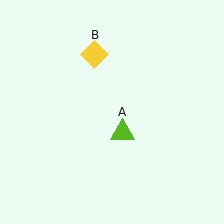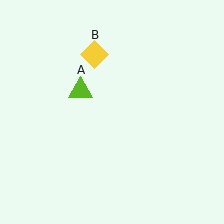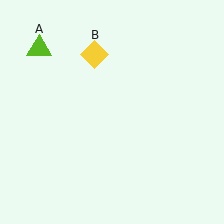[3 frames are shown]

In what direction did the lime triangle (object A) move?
The lime triangle (object A) moved up and to the left.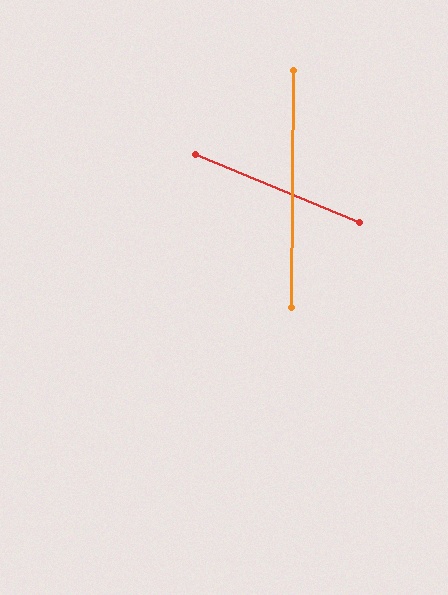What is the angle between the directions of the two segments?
Approximately 68 degrees.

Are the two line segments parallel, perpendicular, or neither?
Neither parallel nor perpendicular — they differ by about 68°.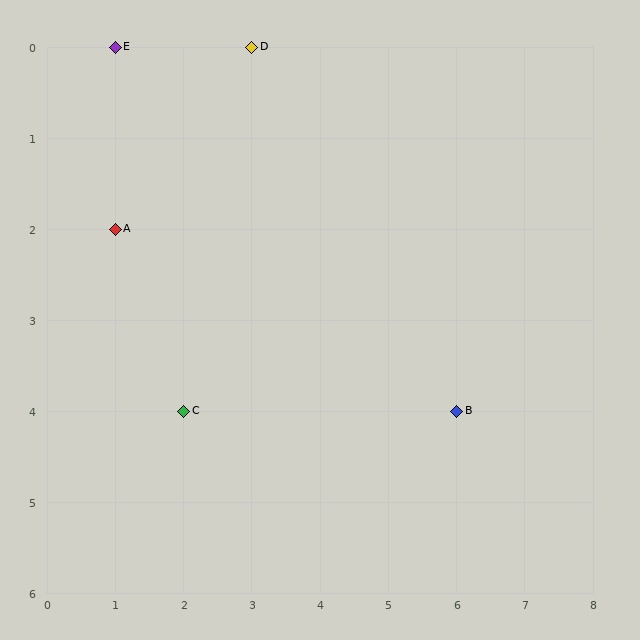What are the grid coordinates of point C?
Point C is at grid coordinates (2, 4).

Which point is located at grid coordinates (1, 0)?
Point E is at (1, 0).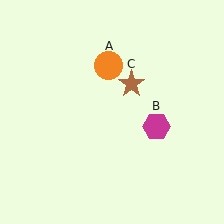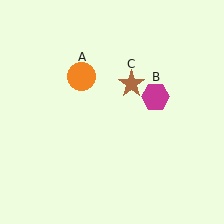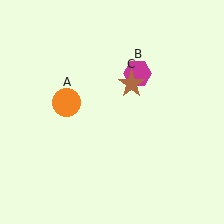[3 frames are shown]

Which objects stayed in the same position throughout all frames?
Brown star (object C) remained stationary.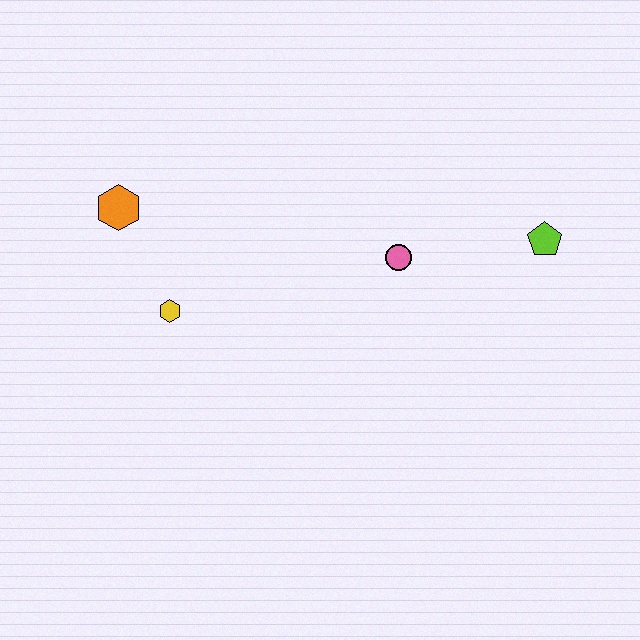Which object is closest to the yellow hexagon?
The orange hexagon is closest to the yellow hexagon.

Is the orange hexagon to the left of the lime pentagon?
Yes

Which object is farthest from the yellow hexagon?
The lime pentagon is farthest from the yellow hexagon.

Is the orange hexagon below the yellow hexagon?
No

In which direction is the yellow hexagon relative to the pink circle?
The yellow hexagon is to the left of the pink circle.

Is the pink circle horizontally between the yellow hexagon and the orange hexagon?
No